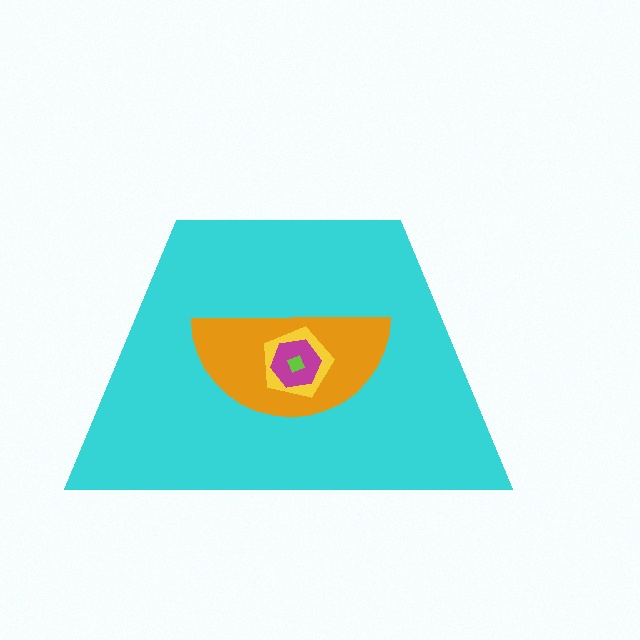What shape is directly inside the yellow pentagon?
The magenta hexagon.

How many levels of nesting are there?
5.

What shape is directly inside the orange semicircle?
The yellow pentagon.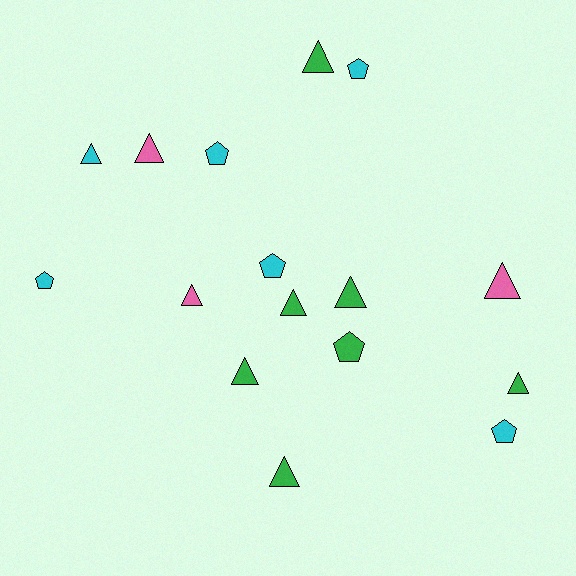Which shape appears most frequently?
Triangle, with 10 objects.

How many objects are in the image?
There are 16 objects.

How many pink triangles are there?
There are 3 pink triangles.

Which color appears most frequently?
Green, with 7 objects.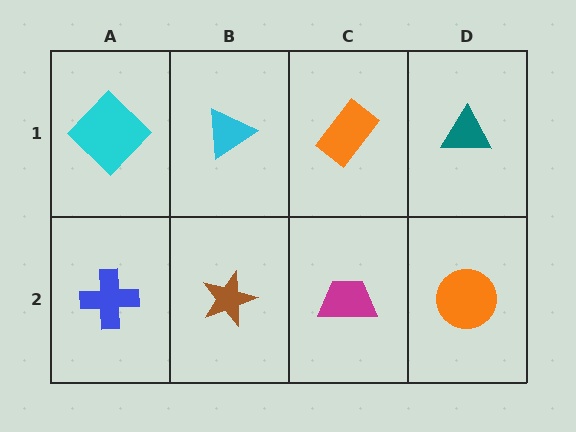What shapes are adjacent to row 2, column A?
A cyan diamond (row 1, column A), a brown star (row 2, column B).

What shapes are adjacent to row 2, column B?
A cyan triangle (row 1, column B), a blue cross (row 2, column A), a magenta trapezoid (row 2, column C).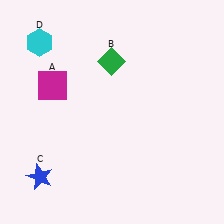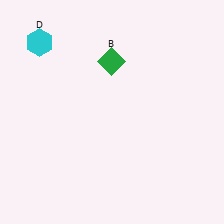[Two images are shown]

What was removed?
The magenta square (A), the blue star (C) were removed in Image 2.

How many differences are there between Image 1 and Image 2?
There are 2 differences between the two images.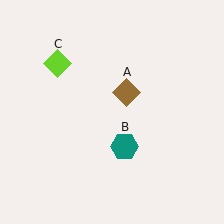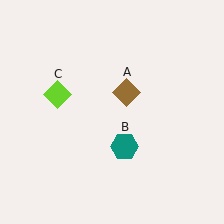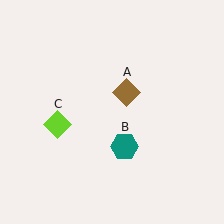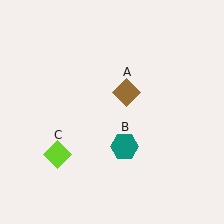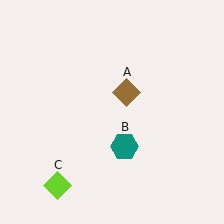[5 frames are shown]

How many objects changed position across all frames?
1 object changed position: lime diamond (object C).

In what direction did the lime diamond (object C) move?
The lime diamond (object C) moved down.